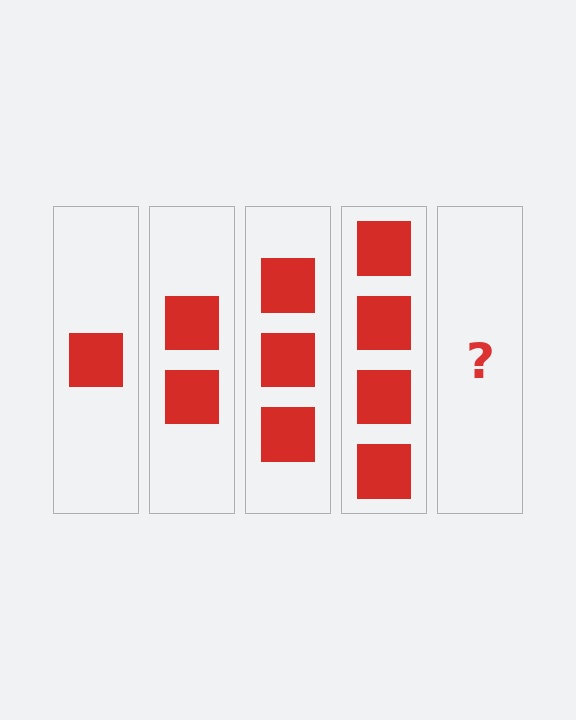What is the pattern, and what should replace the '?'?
The pattern is that each step adds one more square. The '?' should be 5 squares.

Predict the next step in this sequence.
The next step is 5 squares.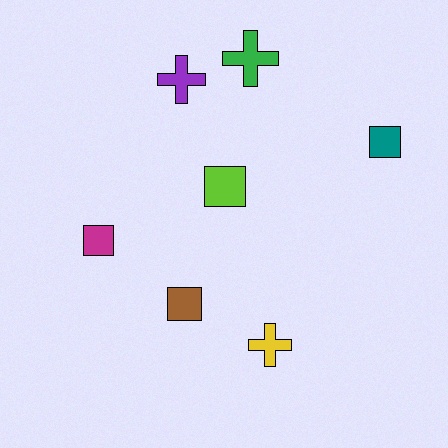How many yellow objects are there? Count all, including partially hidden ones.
There is 1 yellow object.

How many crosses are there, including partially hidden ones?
There are 3 crosses.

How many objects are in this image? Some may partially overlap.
There are 7 objects.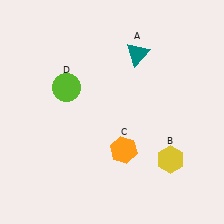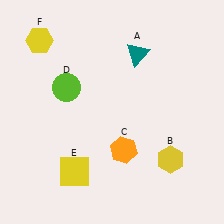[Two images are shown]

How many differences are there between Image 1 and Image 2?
There are 2 differences between the two images.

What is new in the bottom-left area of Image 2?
A yellow square (E) was added in the bottom-left area of Image 2.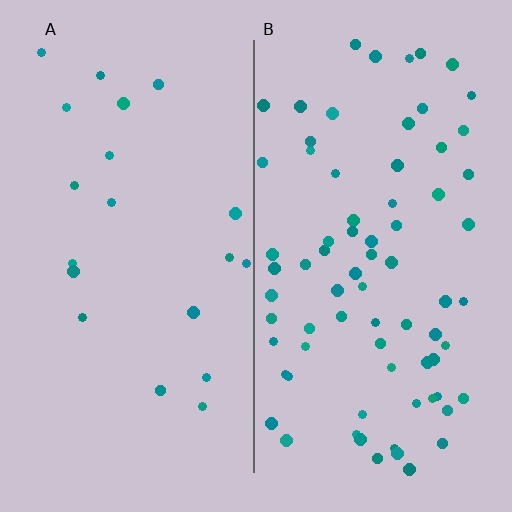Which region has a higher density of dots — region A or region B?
B (the right).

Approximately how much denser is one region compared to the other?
Approximately 3.7× — region B over region A.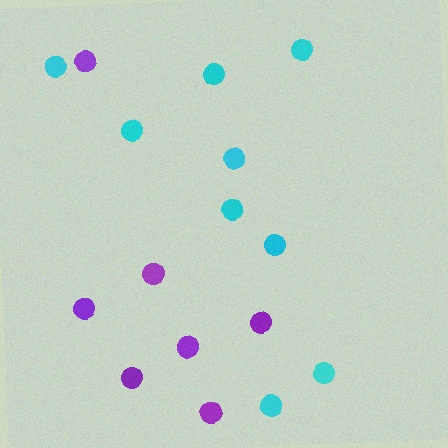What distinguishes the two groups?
There are 2 groups: one group of purple circles (7) and one group of cyan circles (9).